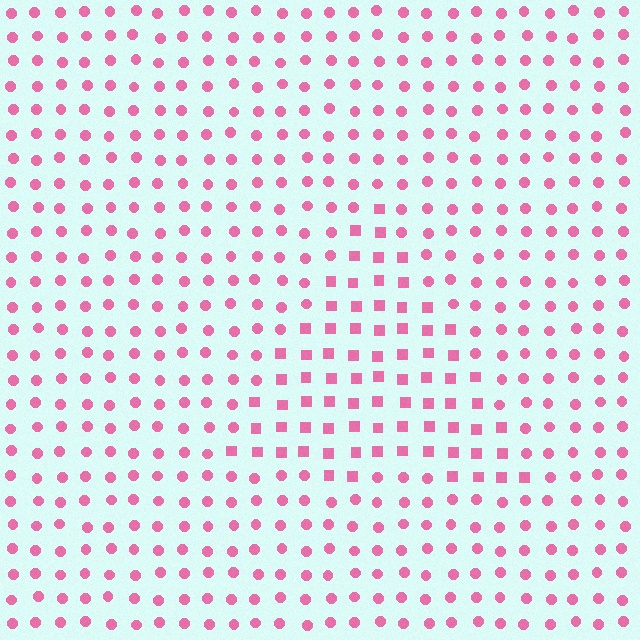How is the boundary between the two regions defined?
The boundary is defined by a change in element shape: squares inside vs. circles outside. All elements share the same color and spacing.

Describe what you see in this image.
The image is filled with small pink elements arranged in a uniform grid. A triangle-shaped region contains squares, while the surrounding area contains circles. The boundary is defined purely by the change in element shape.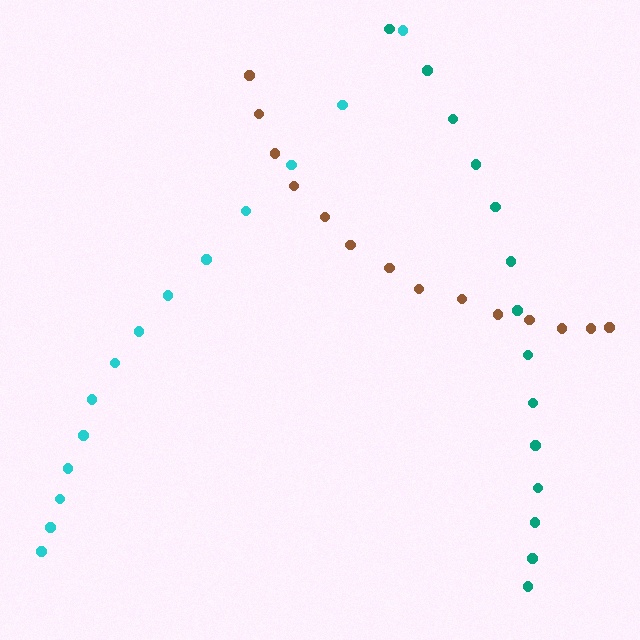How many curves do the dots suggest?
There are 3 distinct paths.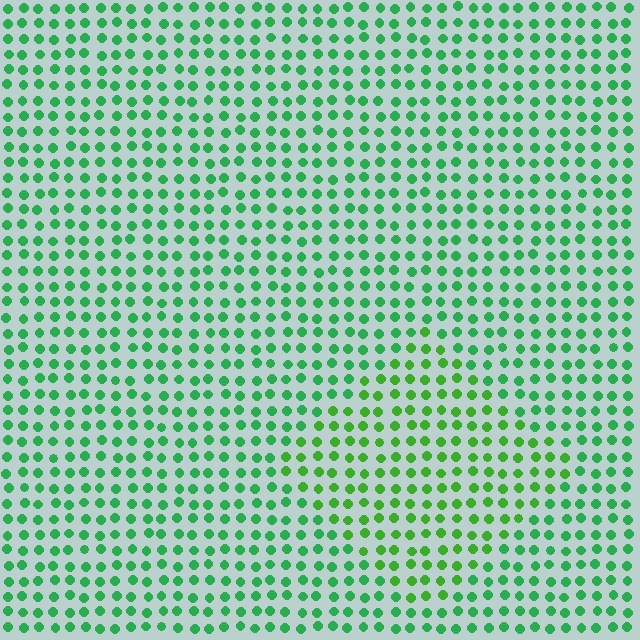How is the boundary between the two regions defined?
The boundary is defined purely by a slight shift in hue (about 26 degrees). Spacing, size, and orientation are identical on both sides.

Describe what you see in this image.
The image is filled with small green elements in a uniform arrangement. A diamond-shaped region is visible where the elements are tinted to a slightly different hue, forming a subtle color boundary.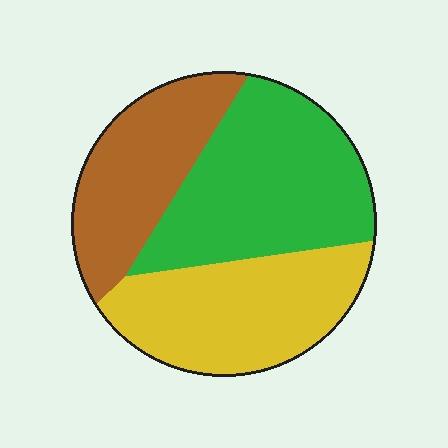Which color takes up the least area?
Brown, at roughly 25%.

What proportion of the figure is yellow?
Yellow takes up about one third (1/3) of the figure.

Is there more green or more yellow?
Green.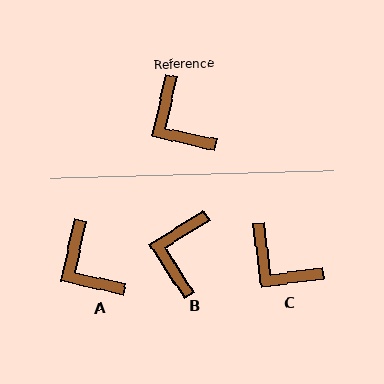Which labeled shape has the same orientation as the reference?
A.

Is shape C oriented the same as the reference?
No, it is off by about 20 degrees.